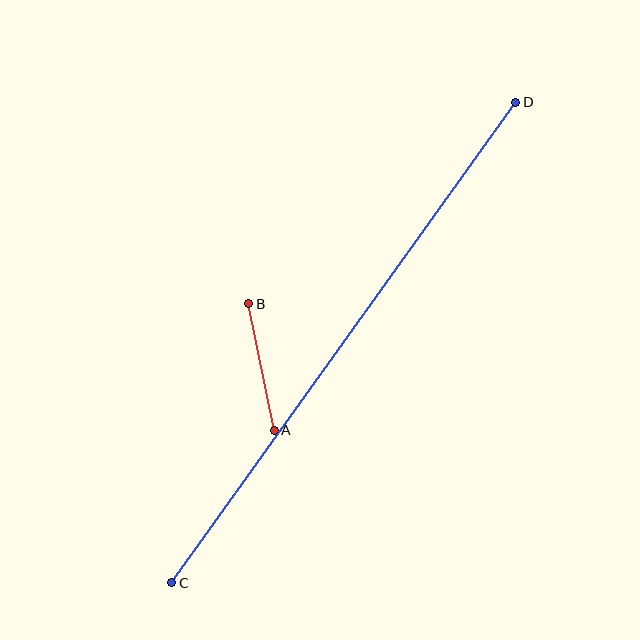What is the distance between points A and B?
The distance is approximately 129 pixels.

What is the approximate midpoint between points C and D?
The midpoint is at approximately (344, 342) pixels.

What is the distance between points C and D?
The distance is approximately 591 pixels.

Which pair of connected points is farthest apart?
Points C and D are farthest apart.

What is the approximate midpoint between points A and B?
The midpoint is at approximately (262, 367) pixels.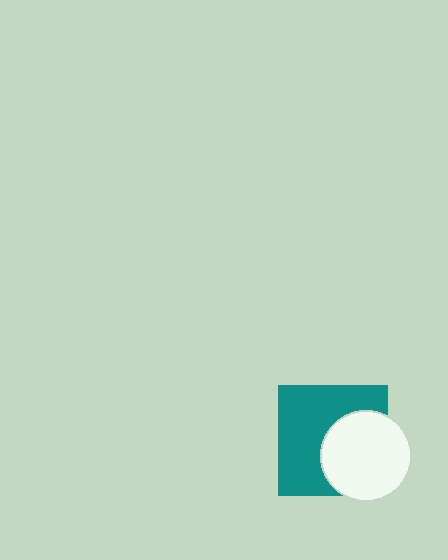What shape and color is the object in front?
The object in front is a white circle.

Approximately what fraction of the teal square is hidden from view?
Roughly 41% of the teal square is hidden behind the white circle.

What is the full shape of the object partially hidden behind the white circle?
The partially hidden object is a teal square.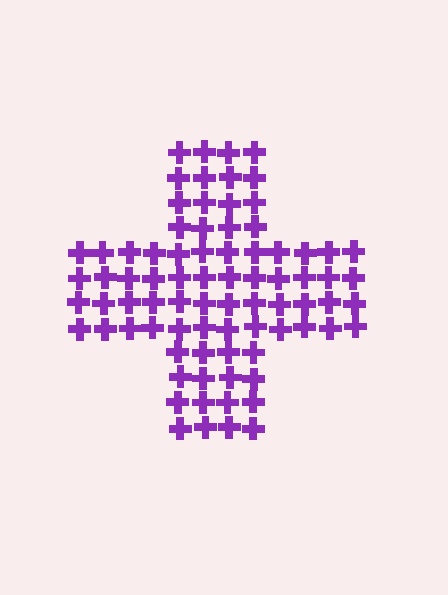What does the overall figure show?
The overall figure shows a cross.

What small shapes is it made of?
It is made of small crosses.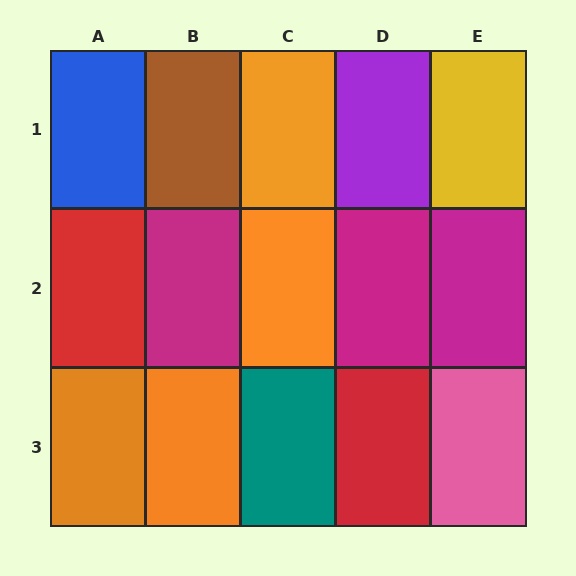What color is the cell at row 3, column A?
Orange.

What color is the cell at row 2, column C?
Orange.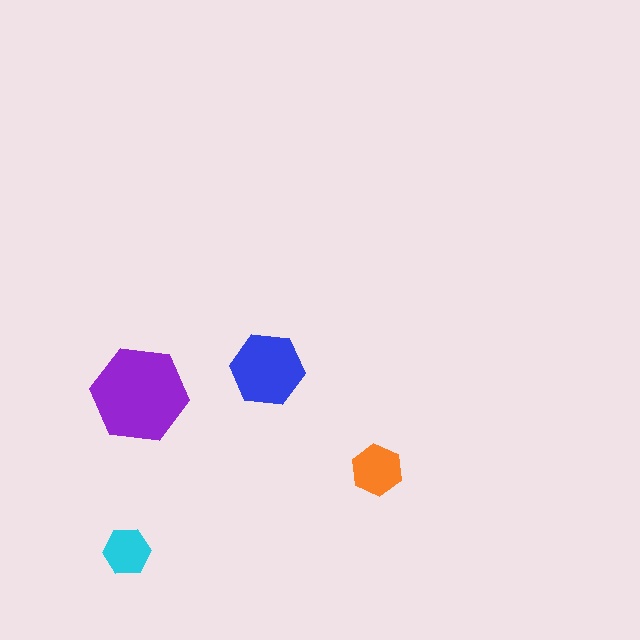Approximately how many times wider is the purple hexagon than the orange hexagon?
About 2 times wider.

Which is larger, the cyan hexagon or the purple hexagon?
The purple one.